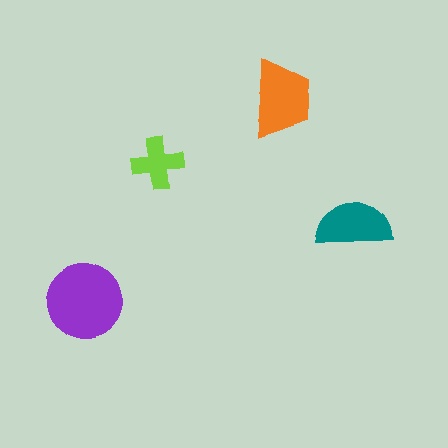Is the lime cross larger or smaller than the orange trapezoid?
Smaller.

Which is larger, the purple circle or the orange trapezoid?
The purple circle.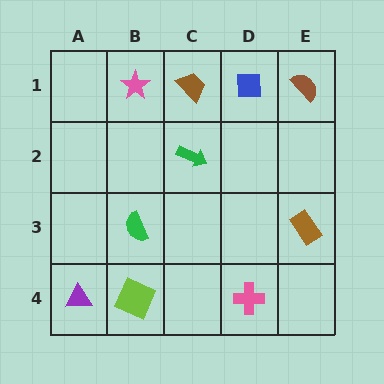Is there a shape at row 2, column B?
No, that cell is empty.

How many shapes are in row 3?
2 shapes.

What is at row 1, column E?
A brown semicircle.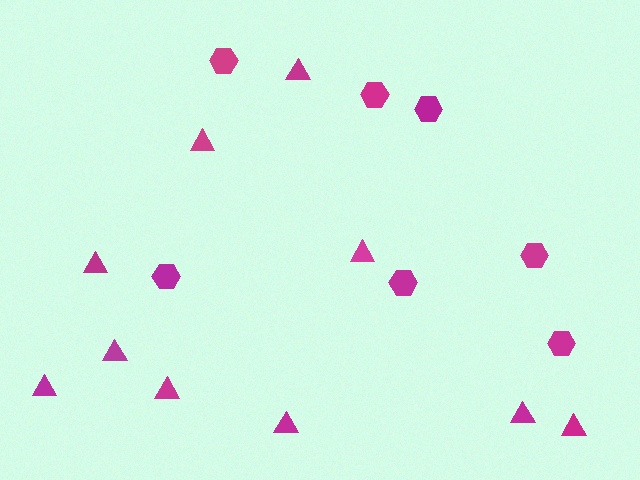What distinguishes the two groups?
There are 2 groups: one group of hexagons (7) and one group of triangles (10).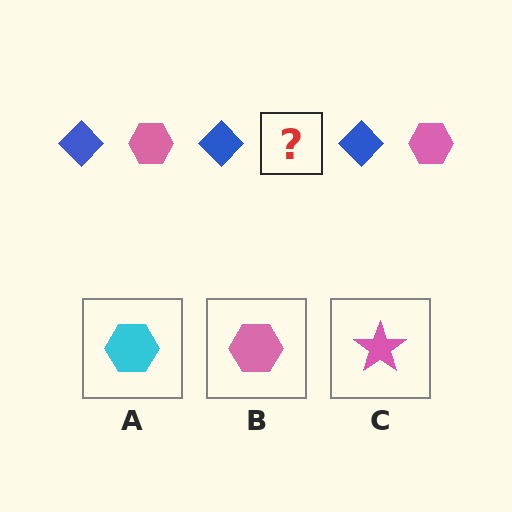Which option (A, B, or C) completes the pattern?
B.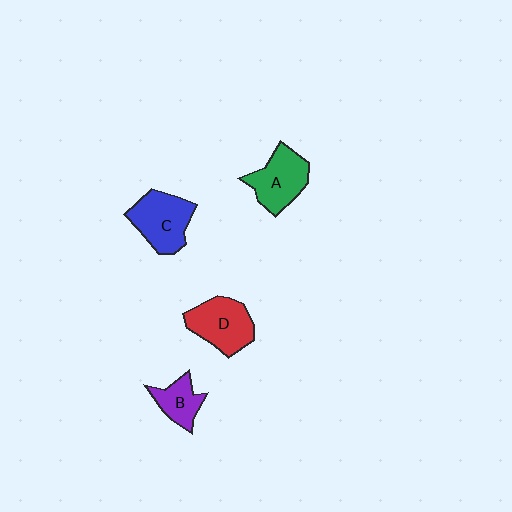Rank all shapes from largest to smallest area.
From largest to smallest: C (blue), D (red), A (green), B (purple).